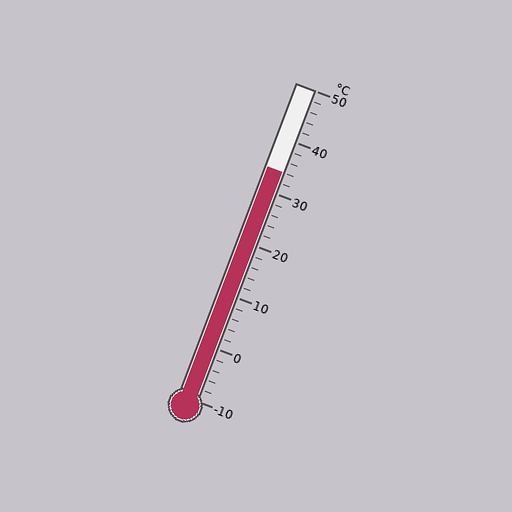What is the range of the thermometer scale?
The thermometer scale ranges from -10°C to 50°C.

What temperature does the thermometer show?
The thermometer shows approximately 34°C.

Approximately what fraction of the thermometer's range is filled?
The thermometer is filled to approximately 75% of its range.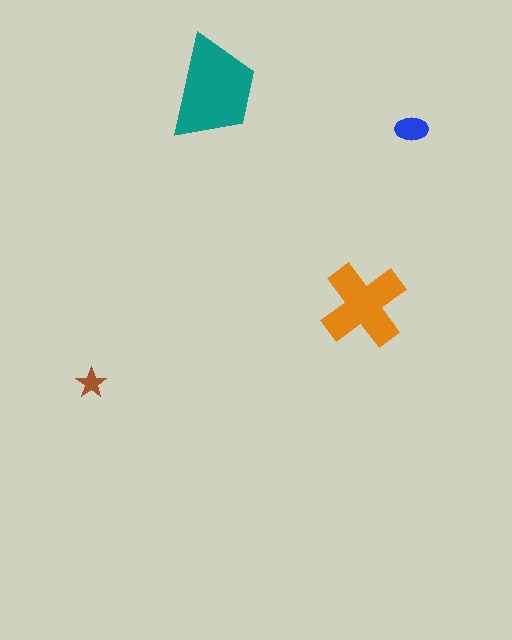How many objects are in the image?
There are 4 objects in the image.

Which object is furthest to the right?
The blue ellipse is rightmost.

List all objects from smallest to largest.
The brown star, the blue ellipse, the orange cross, the teal trapezoid.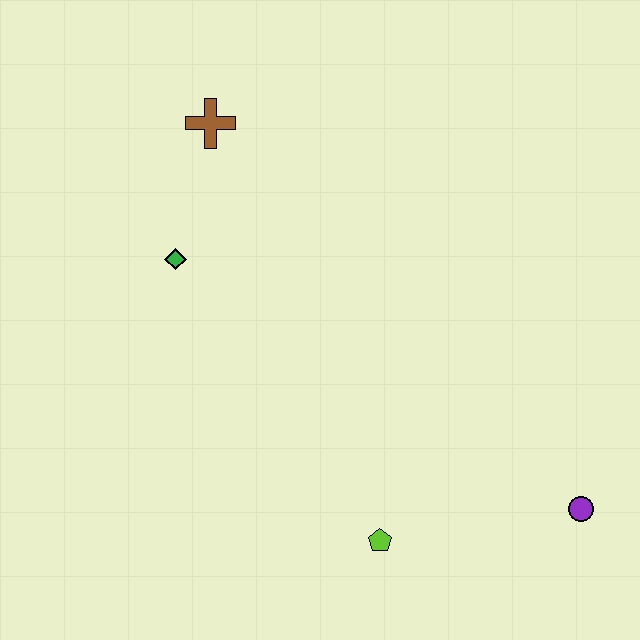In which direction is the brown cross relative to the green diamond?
The brown cross is above the green diamond.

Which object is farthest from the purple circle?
The brown cross is farthest from the purple circle.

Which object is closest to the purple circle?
The lime pentagon is closest to the purple circle.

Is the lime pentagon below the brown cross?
Yes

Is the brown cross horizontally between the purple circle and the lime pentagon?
No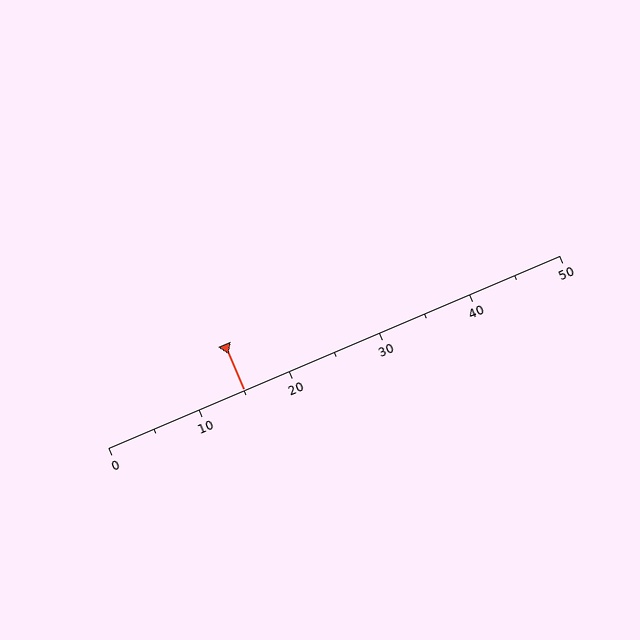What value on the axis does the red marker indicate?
The marker indicates approximately 15.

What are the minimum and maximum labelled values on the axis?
The axis runs from 0 to 50.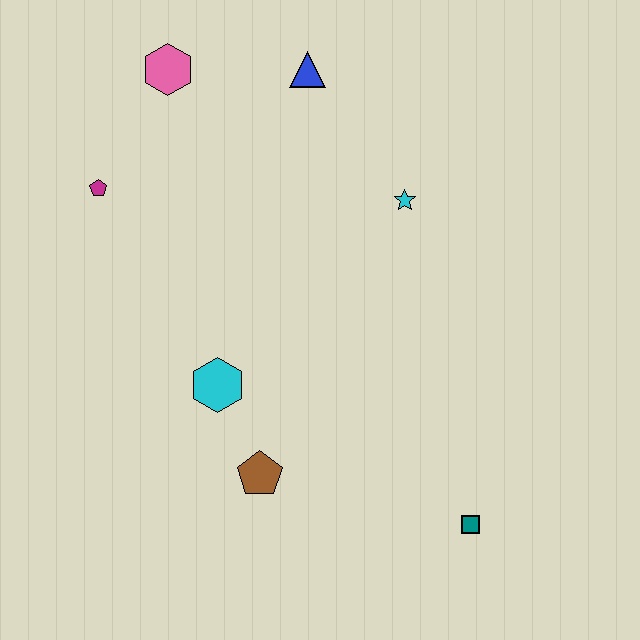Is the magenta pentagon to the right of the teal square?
No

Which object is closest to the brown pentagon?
The cyan hexagon is closest to the brown pentagon.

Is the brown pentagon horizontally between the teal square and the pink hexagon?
Yes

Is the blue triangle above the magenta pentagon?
Yes